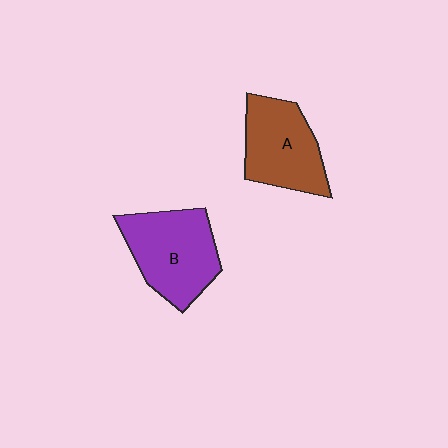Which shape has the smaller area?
Shape A (brown).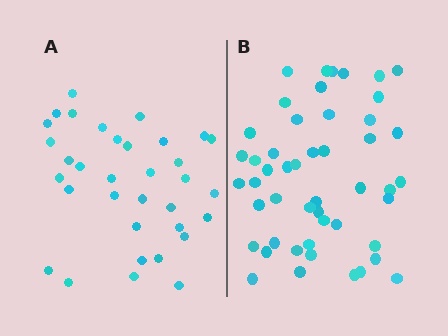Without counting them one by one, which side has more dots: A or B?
Region B (the right region) has more dots.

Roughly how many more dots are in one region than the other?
Region B has approximately 15 more dots than region A.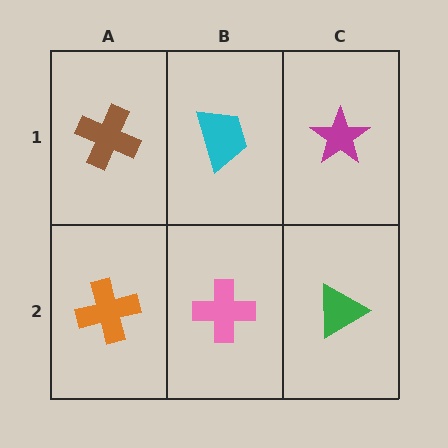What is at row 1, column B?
A cyan trapezoid.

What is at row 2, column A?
An orange cross.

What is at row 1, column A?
A brown cross.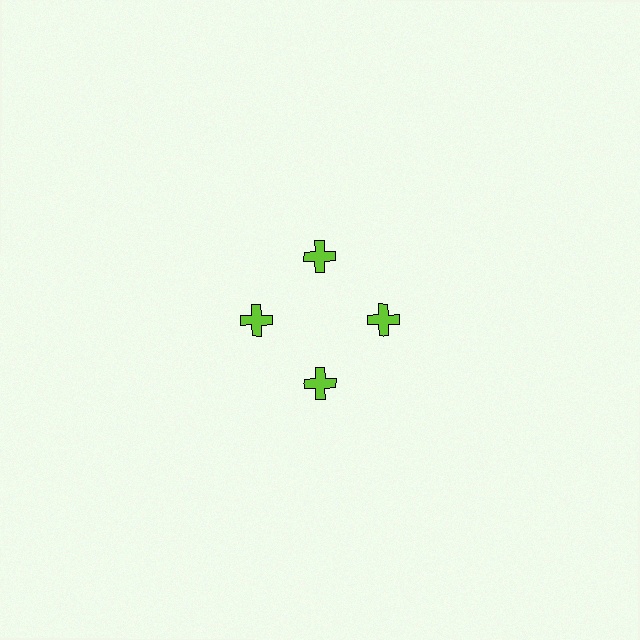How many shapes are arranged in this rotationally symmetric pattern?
There are 4 shapes, arranged in 4 groups of 1.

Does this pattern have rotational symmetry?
Yes, this pattern has 4-fold rotational symmetry. It looks the same after rotating 90 degrees around the center.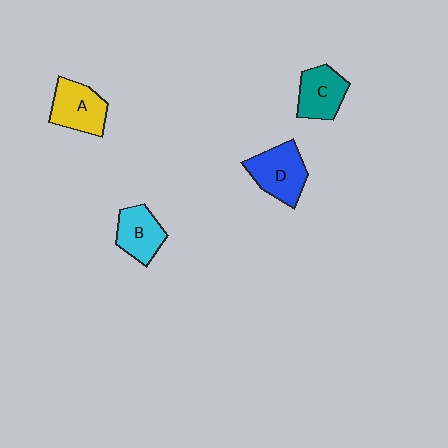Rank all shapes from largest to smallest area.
From largest to smallest: D (blue), A (yellow), C (teal), B (cyan).